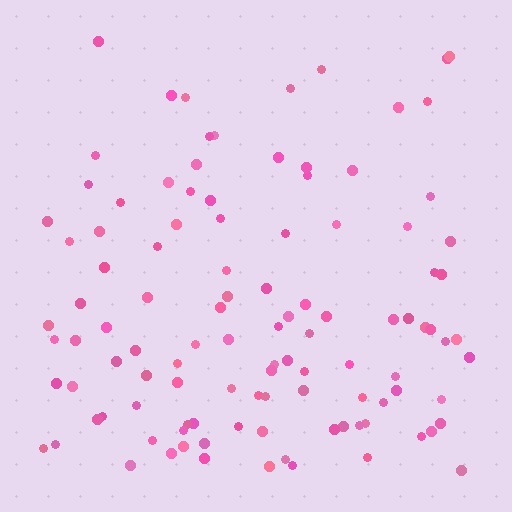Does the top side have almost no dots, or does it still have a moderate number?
Still a moderate number, just noticeably fewer than the bottom.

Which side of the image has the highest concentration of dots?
The bottom.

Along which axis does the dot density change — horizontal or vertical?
Vertical.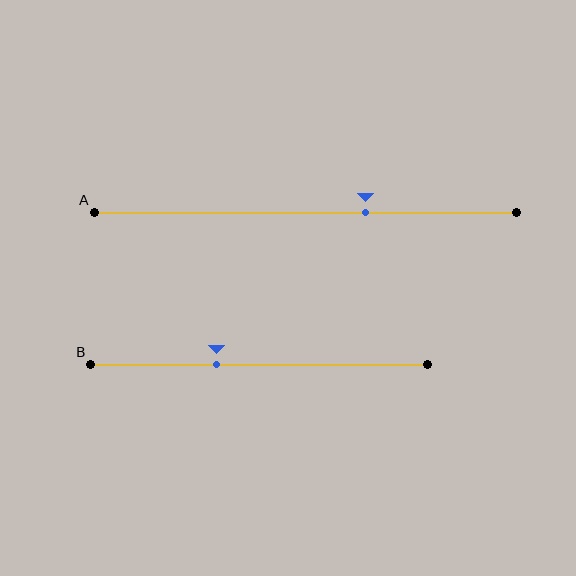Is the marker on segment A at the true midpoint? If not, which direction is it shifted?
No, the marker on segment A is shifted to the right by about 14% of the segment length.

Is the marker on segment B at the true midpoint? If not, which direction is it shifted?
No, the marker on segment B is shifted to the left by about 13% of the segment length.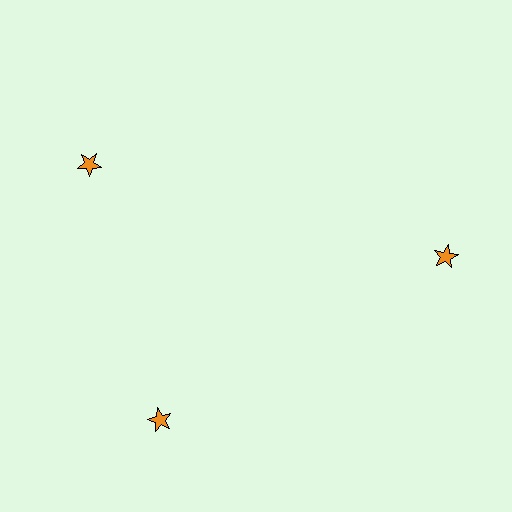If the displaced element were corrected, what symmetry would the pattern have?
It would have 3-fold rotational symmetry — the pattern would map onto itself every 120 degrees.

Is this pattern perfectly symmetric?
No. The 3 orange stars are arranged in a ring, but one element near the 11 o'clock position is rotated out of alignment along the ring, breaking the 3-fold rotational symmetry.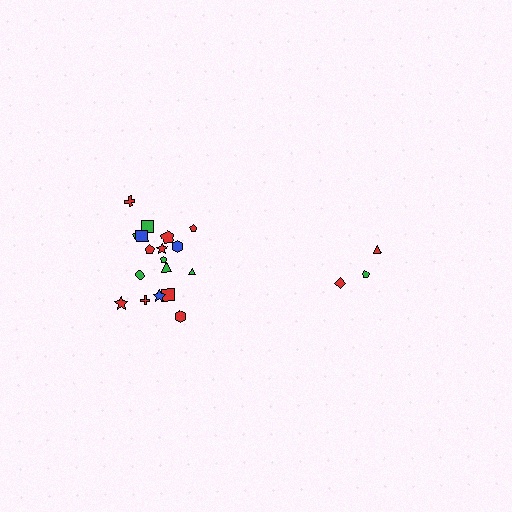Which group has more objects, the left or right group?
The left group.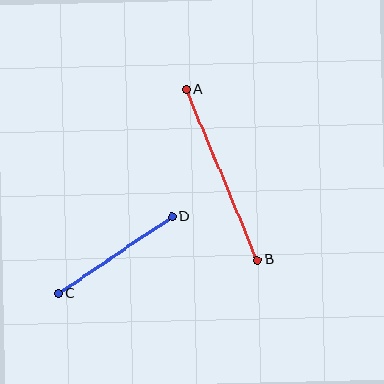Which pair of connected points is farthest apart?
Points A and B are farthest apart.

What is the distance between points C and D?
The distance is approximately 136 pixels.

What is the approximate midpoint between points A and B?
The midpoint is at approximately (222, 175) pixels.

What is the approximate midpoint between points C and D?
The midpoint is at approximately (115, 255) pixels.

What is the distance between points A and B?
The distance is approximately 185 pixels.